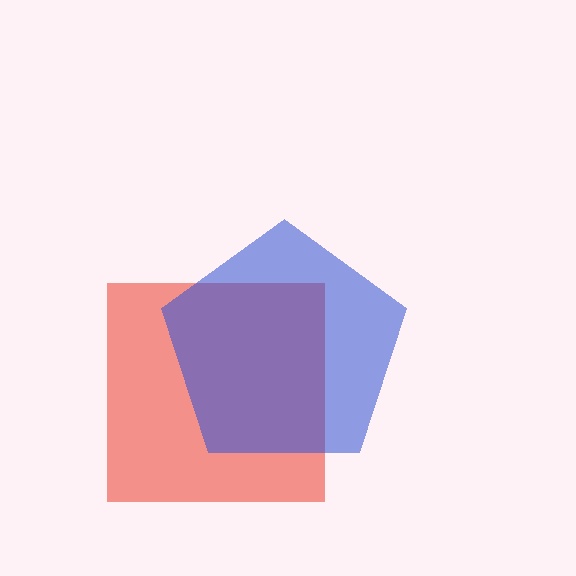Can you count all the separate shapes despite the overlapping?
Yes, there are 2 separate shapes.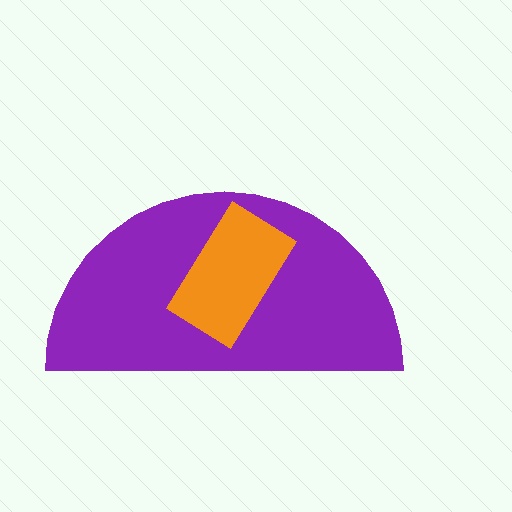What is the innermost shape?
The orange rectangle.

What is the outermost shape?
The purple semicircle.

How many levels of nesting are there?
2.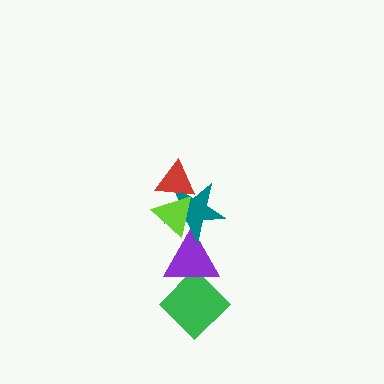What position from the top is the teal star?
The teal star is 3rd from the top.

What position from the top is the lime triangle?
The lime triangle is 2nd from the top.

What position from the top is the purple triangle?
The purple triangle is 4th from the top.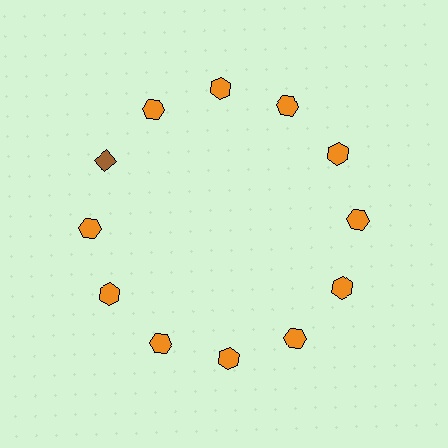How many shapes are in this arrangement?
There are 12 shapes arranged in a ring pattern.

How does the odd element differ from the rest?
It differs in both color (brown instead of orange) and shape (diamond instead of hexagon).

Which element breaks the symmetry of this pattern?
The brown diamond at roughly the 10 o'clock position breaks the symmetry. All other shapes are orange hexagons.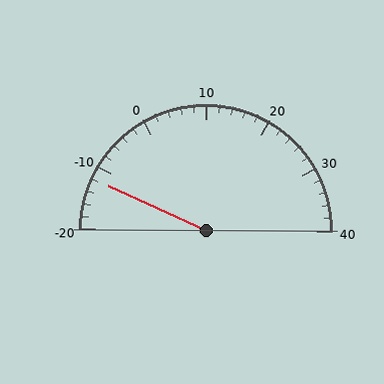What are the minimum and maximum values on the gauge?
The gauge ranges from -20 to 40.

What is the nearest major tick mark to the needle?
The nearest major tick mark is -10.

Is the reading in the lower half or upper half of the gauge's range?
The reading is in the lower half of the range (-20 to 40).